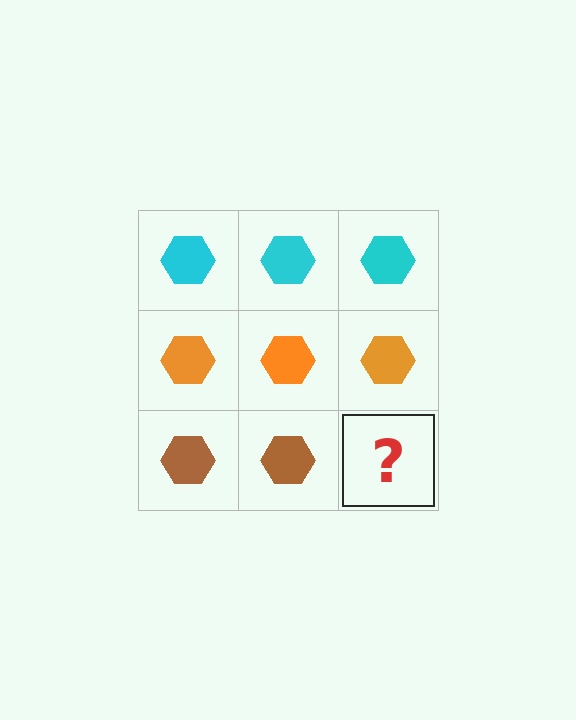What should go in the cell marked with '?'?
The missing cell should contain a brown hexagon.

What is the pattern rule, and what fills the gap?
The rule is that each row has a consistent color. The gap should be filled with a brown hexagon.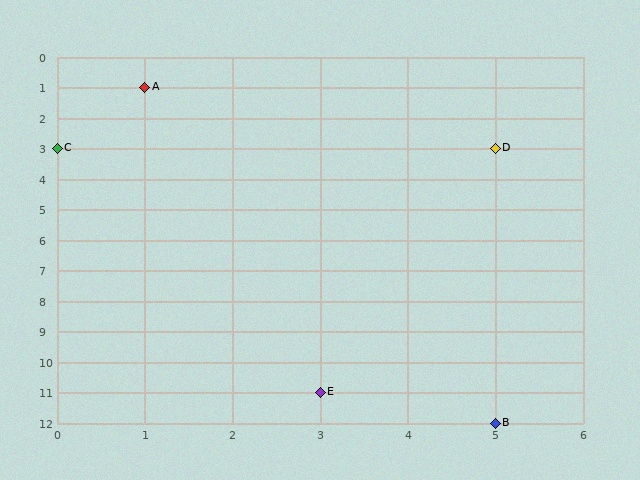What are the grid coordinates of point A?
Point A is at grid coordinates (1, 1).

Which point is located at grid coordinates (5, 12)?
Point B is at (5, 12).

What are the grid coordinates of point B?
Point B is at grid coordinates (5, 12).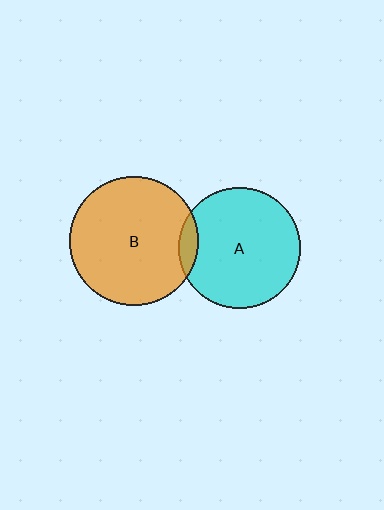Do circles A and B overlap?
Yes.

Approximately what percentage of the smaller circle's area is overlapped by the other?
Approximately 10%.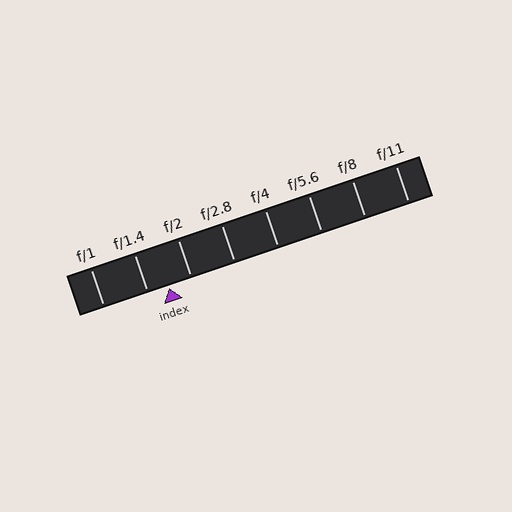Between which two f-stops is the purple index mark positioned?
The index mark is between f/1.4 and f/2.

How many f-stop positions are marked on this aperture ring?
There are 8 f-stop positions marked.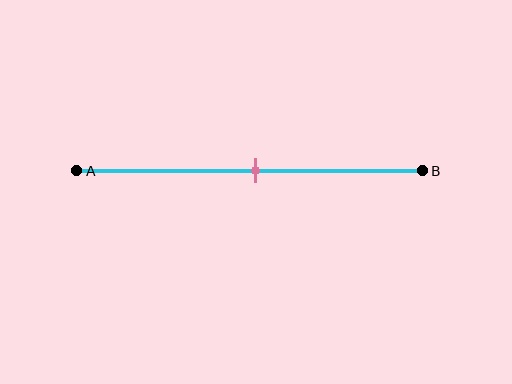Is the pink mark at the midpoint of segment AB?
Yes, the mark is approximately at the midpoint.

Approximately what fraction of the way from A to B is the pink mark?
The pink mark is approximately 50% of the way from A to B.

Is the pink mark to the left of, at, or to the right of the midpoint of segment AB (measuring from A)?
The pink mark is approximately at the midpoint of segment AB.